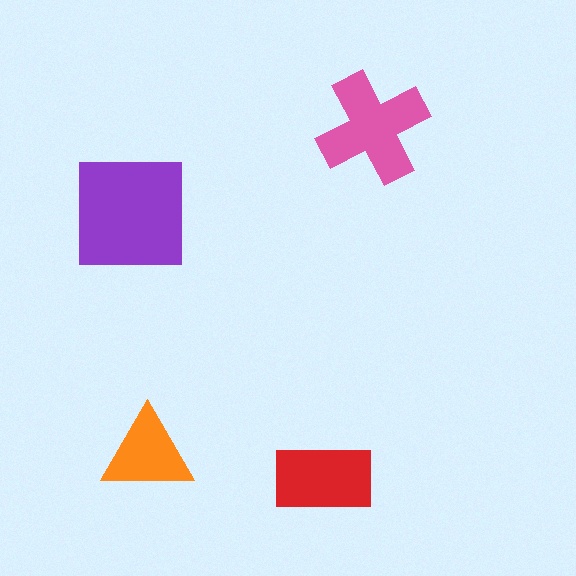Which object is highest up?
The pink cross is topmost.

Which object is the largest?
The purple square.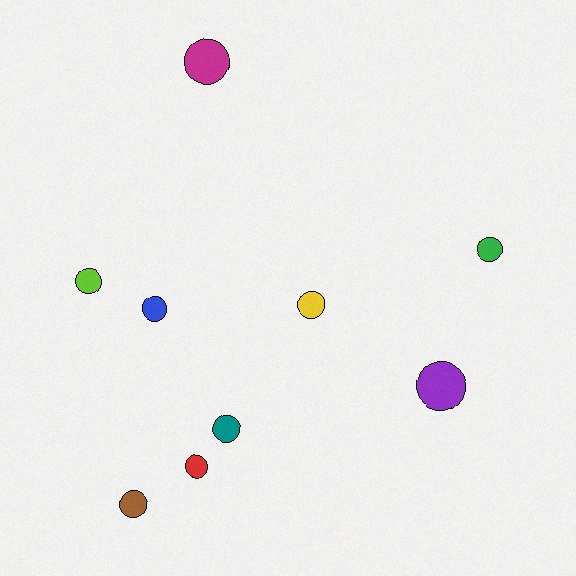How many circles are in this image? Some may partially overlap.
There are 9 circles.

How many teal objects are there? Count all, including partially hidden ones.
There is 1 teal object.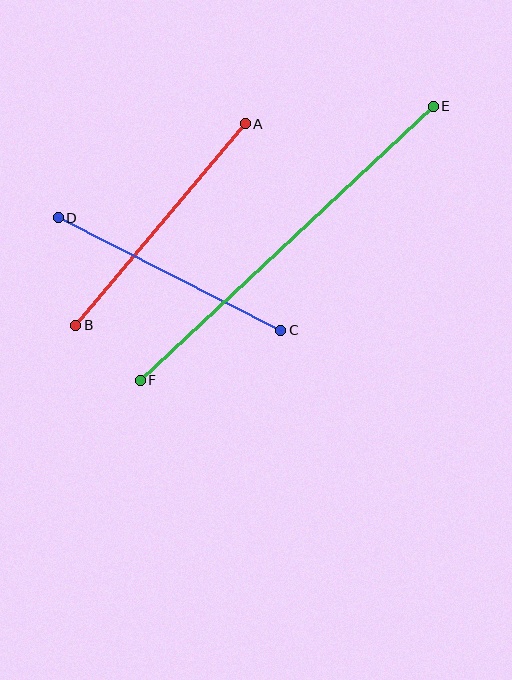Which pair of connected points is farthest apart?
Points E and F are farthest apart.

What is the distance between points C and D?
The distance is approximately 250 pixels.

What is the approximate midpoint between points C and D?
The midpoint is at approximately (169, 274) pixels.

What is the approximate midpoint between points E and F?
The midpoint is at approximately (287, 243) pixels.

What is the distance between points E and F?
The distance is approximately 401 pixels.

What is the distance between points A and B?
The distance is approximately 263 pixels.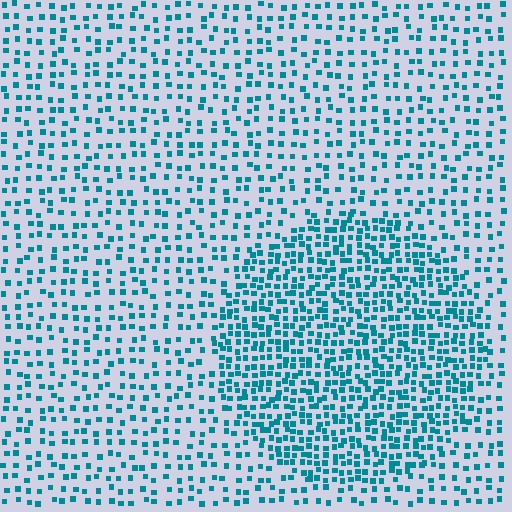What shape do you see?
I see a circle.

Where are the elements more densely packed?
The elements are more densely packed inside the circle boundary.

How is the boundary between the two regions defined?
The boundary is defined by a change in element density (approximately 2.0x ratio). All elements are the same color, size, and shape.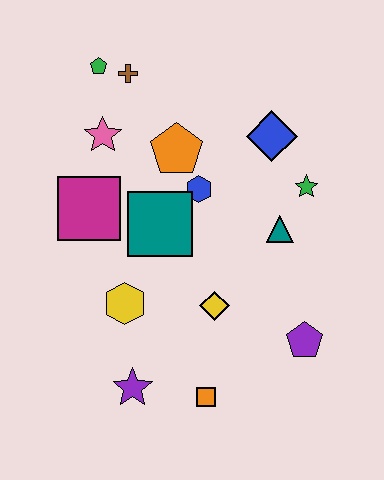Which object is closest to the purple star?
The orange square is closest to the purple star.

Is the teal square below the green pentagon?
Yes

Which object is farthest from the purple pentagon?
The green pentagon is farthest from the purple pentagon.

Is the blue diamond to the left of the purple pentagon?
Yes